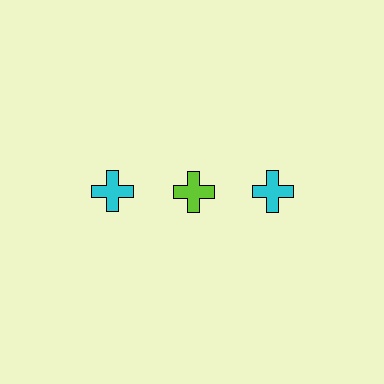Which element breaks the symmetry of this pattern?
The lime cross in the top row, second from left column breaks the symmetry. All other shapes are cyan crosses.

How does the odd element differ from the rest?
It has a different color: lime instead of cyan.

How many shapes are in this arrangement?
There are 3 shapes arranged in a grid pattern.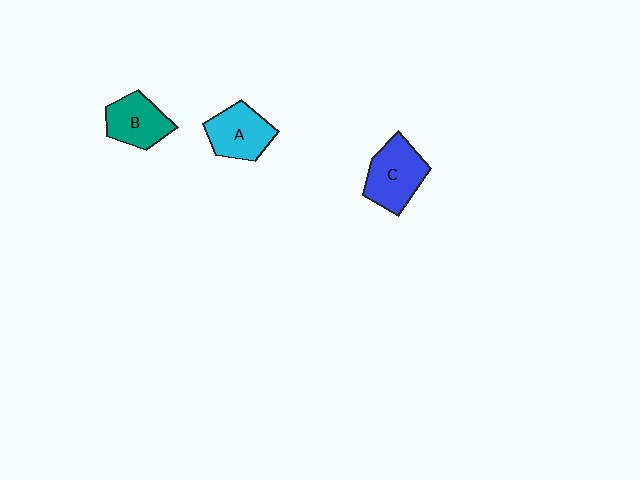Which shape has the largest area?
Shape C (blue).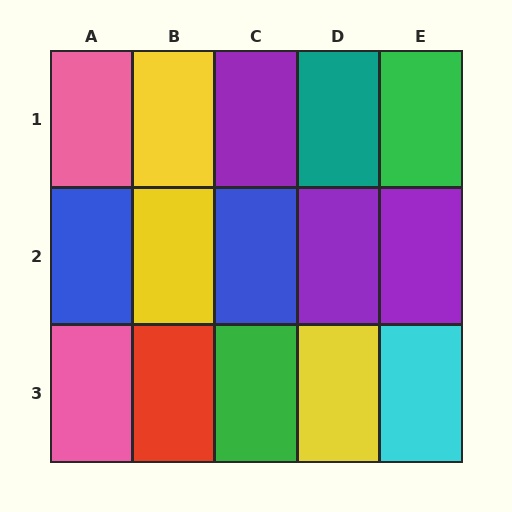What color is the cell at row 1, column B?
Yellow.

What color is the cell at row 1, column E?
Green.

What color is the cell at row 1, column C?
Purple.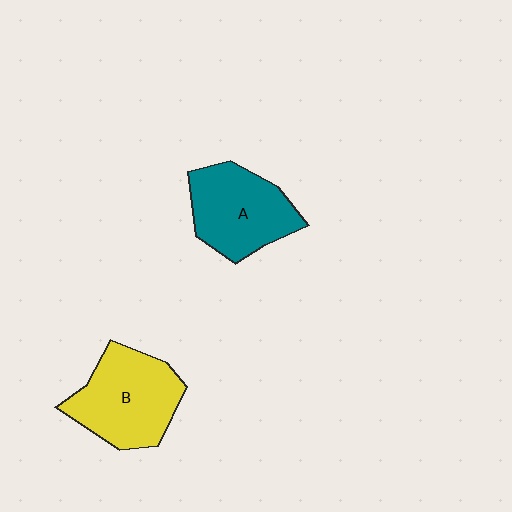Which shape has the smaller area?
Shape A (teal).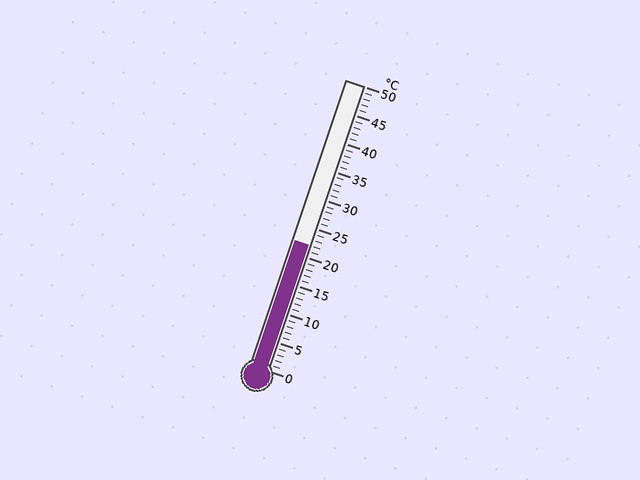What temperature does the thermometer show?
The thermometer shows approximately 22°C.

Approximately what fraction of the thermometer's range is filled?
The thermometer is filled to approximately 45% of its range.